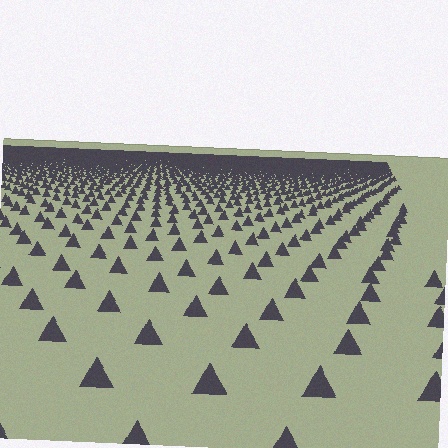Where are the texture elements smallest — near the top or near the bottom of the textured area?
Near the top.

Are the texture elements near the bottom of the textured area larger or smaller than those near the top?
Larger. Near the bottom, elements are closer to the viewer and appear at a bigger on-screen size.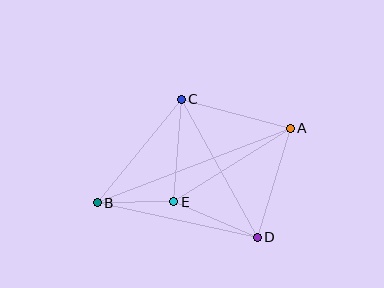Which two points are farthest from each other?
Points A and B are farthest from each other.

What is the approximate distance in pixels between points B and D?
The distance between B and D is approximately 164 pixels.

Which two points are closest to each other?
Points B and E are closest to each other.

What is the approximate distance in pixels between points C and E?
The distance between C and E is approximately 103 pixels.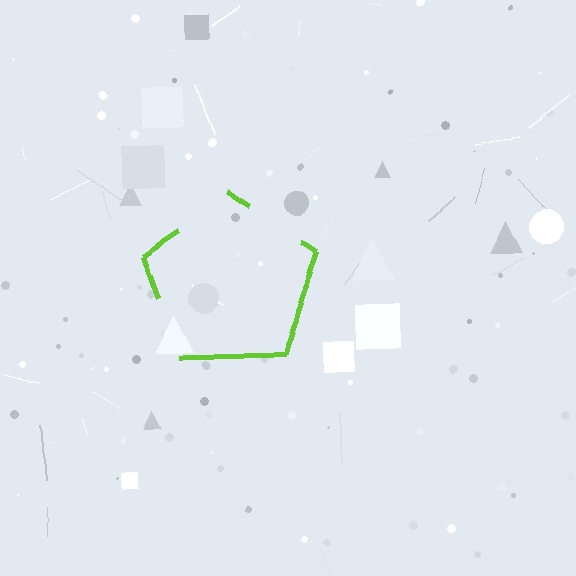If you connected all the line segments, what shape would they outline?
They would outline a pentagon.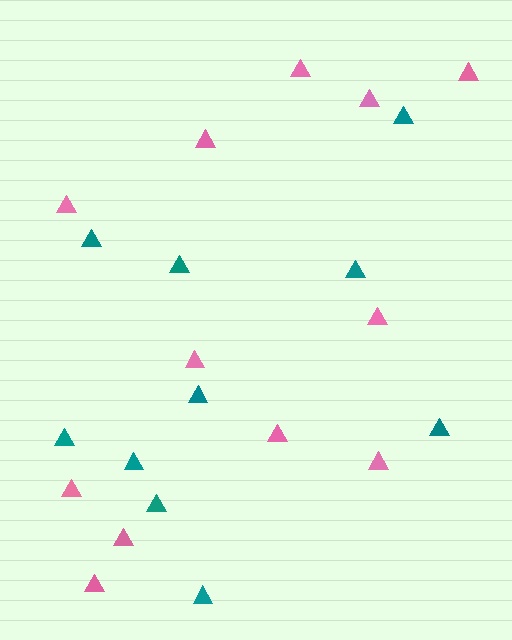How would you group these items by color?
There are 2 groups: one group of teal triangles (10) and one group of pink triangles (12).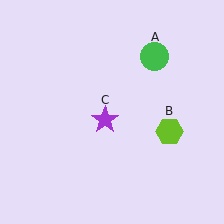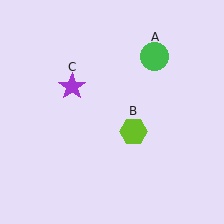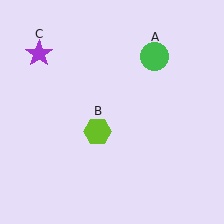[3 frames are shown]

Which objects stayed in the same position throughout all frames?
Green circle (object A) remained stationary.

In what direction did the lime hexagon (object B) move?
The lime hexagon (object B) moved left.